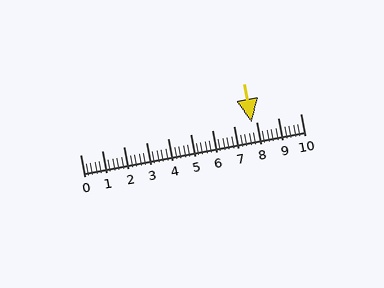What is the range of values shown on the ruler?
The ruler shows values from 0 to 10.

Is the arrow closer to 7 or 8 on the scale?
The arrow is closer to 8.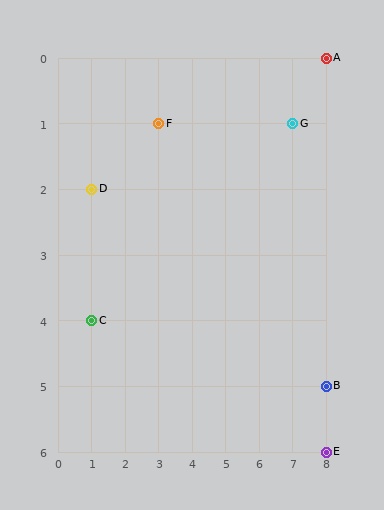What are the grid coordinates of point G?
Point G is at grid coordinates (7, 1).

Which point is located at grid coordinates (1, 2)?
Point D is at (1, 2).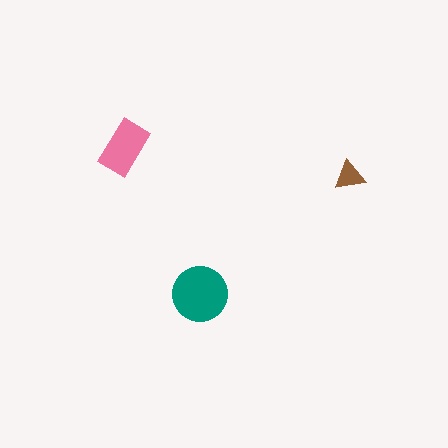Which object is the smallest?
The brown triangle.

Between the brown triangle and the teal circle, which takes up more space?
The teal circle.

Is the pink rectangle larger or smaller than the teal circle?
Smaller.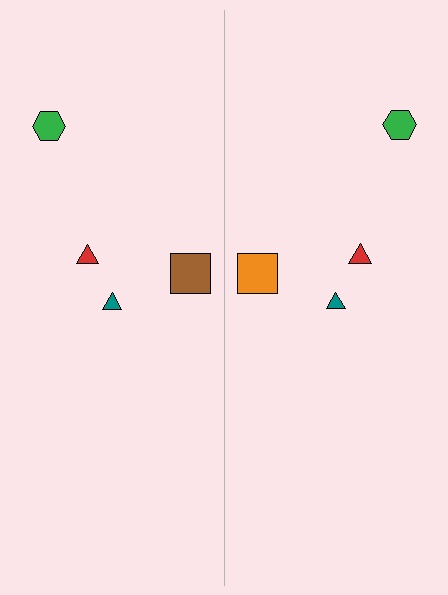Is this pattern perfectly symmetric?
No, the pattern is not perfectly symmetric. The orange square on the right side breaks the symmetry — its mirror counterpart is brown.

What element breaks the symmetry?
The orange square on the right side breaks the symmetry — its mirror counterpart is brown.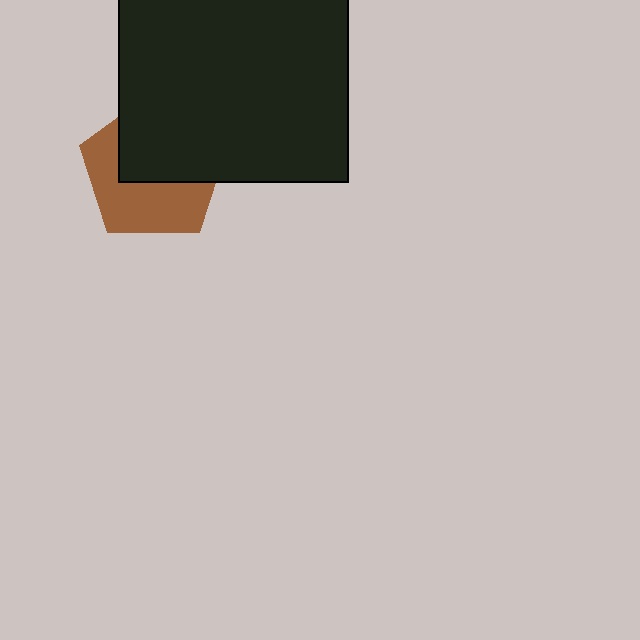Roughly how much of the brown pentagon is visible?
About half of it is visible (roughly 49%).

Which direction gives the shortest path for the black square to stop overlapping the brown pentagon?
Moving up gives the shortest separation.